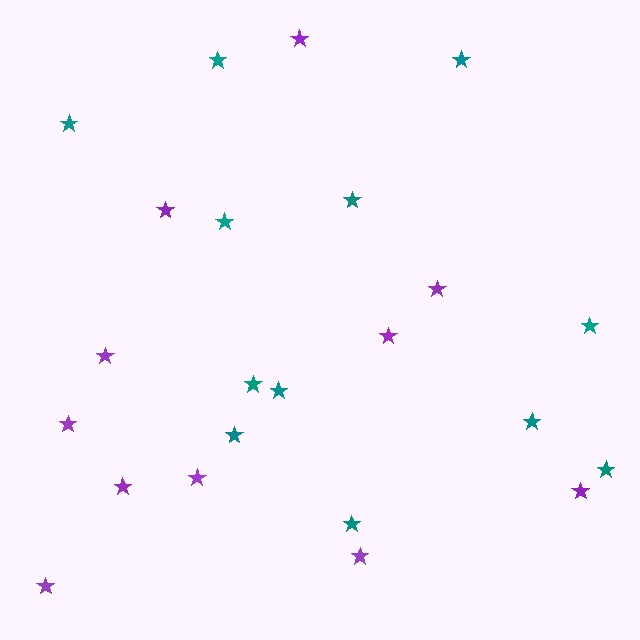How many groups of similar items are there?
There are 2 groups: one group of teal stars (12) and one group of purple stars (11).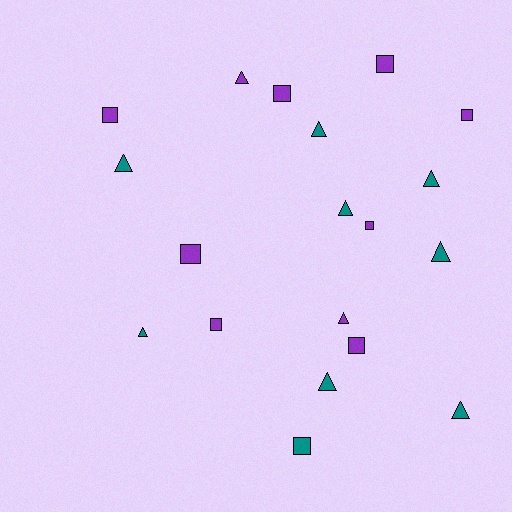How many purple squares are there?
There are 8 purple squares.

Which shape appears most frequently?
Triangle, with 10 objects.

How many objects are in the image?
There are 19 objects.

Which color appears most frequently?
Purple, with 10 objects.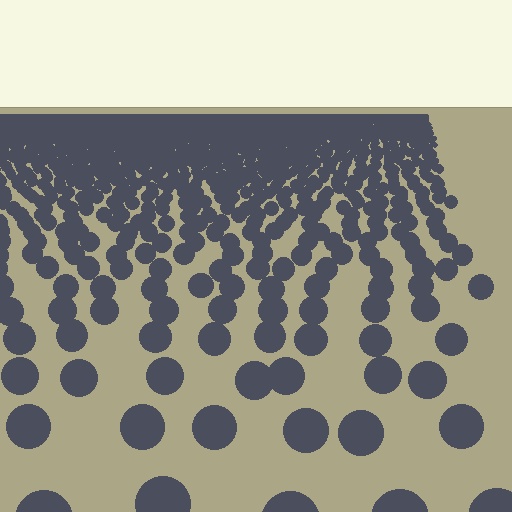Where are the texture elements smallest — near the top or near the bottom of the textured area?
Near the top.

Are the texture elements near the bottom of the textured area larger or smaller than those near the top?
Larger. Near the bottom, elements are closer to the viewer and appear at a bigger on-screen size.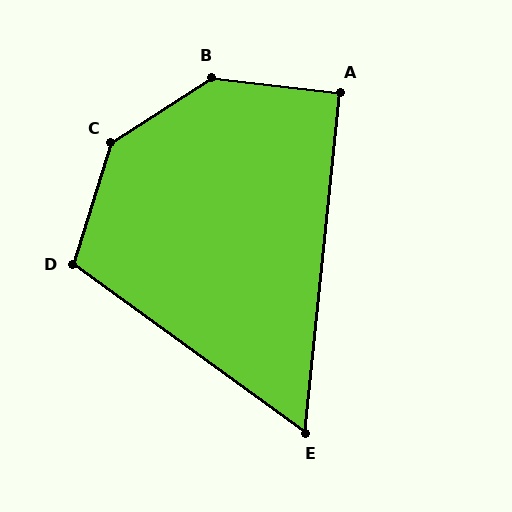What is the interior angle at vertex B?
Approximately 140 degrees (obtuse).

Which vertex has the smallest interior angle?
E, at approximately 60 degrees.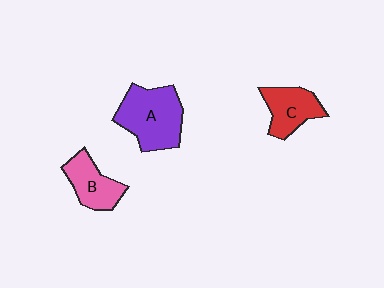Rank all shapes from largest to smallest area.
From largest to smallest: A (purple), C (red), B (pink).